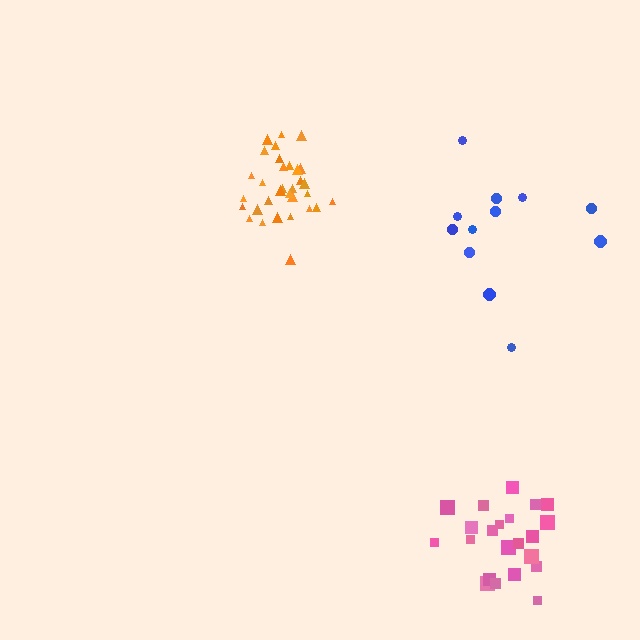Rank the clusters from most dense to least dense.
orange, pink, blue.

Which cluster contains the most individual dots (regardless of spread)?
Orange (32).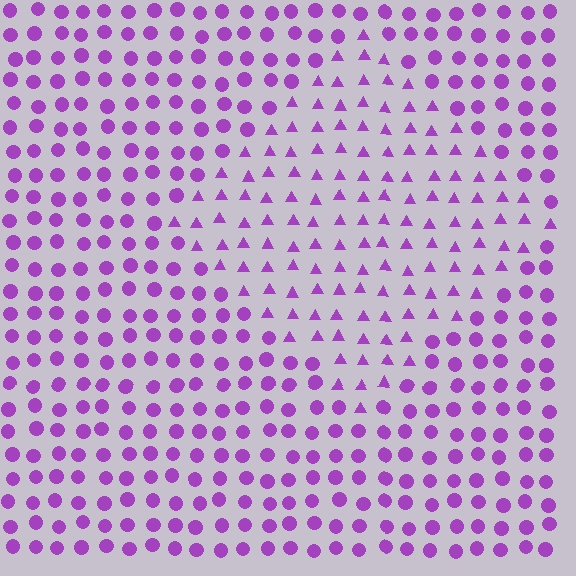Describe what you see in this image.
The image is filled with small purple elements arranged in a uniform grid. A diamond-shaped region contains triangles, while the surrounding area contains circles. The boundary is defined purely by the change in element shape.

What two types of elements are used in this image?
The image uses triangles inside the diamond region and circles outside it.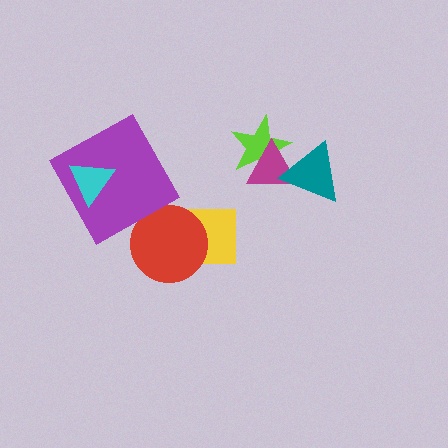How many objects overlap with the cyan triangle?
1 object overlaps with the cyan triangle.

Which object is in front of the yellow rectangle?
The red circle is in front of the yellow rectangle.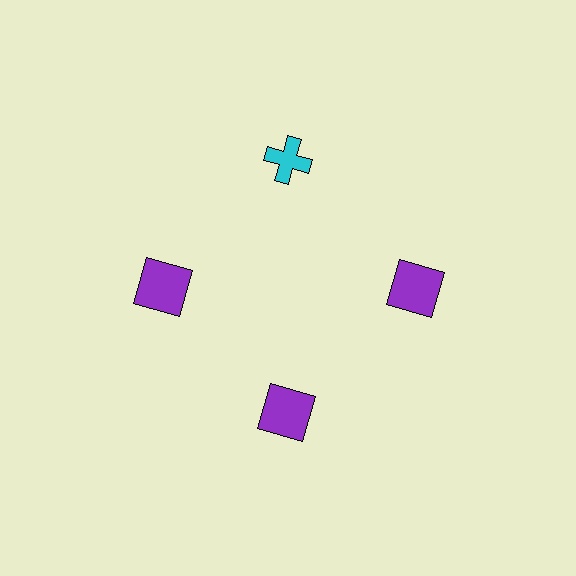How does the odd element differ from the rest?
It differs in both color (cyan instead of purple) and shape (cross instead of square).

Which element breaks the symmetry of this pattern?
The cyan cross at roughly the 12 o'clock position breaks the symmetry. All other shapes are purple squares.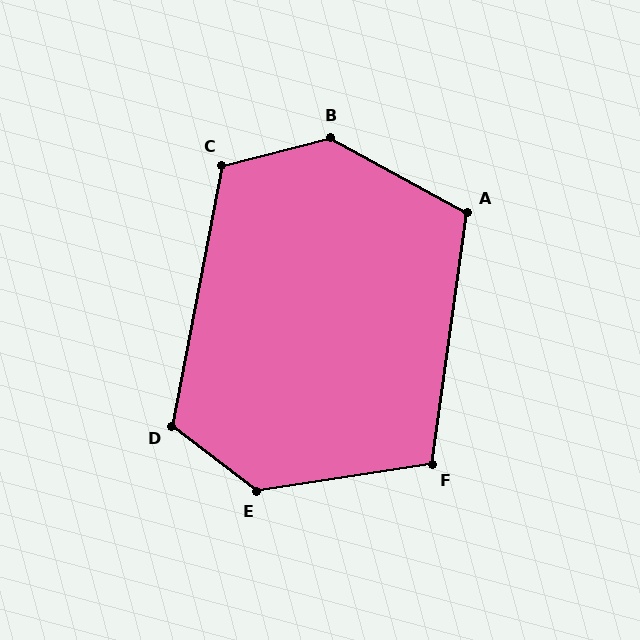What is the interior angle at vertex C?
Approximately 116 degrees (obtuse).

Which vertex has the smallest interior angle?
F, at approximately 107 degrees.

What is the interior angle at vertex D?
Approximately 116 degrees (obtuse).